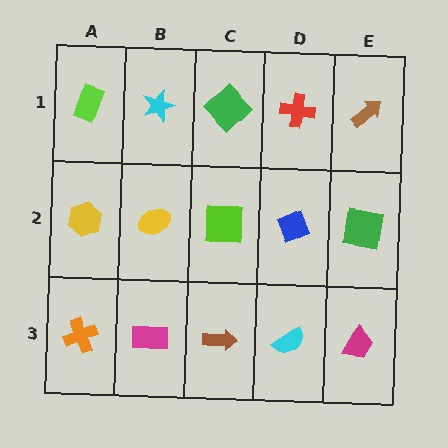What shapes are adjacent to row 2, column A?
A lime rectangle (row 1, column A), an orange cross (row 3, column A), a yellow ellipse (row 2, column B).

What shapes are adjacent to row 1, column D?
A blue diamond (row 2, column D), a green diamond (row 1, column C), a brown arrow (row 1, column E).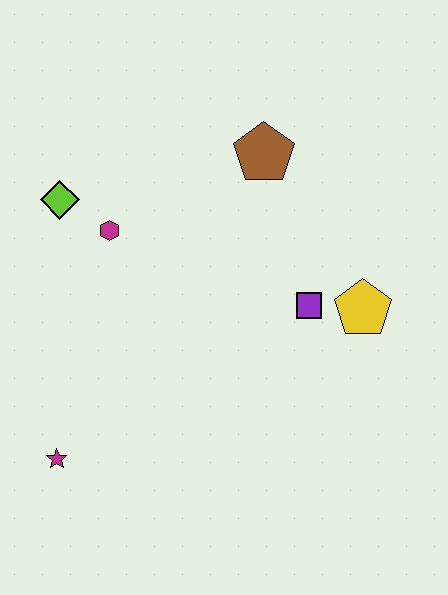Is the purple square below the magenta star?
No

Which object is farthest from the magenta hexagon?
The yellow pentagon is farthest from the magenta hexagon.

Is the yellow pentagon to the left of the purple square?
No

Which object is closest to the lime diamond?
The magenta hexagon is closest to the lime diamond.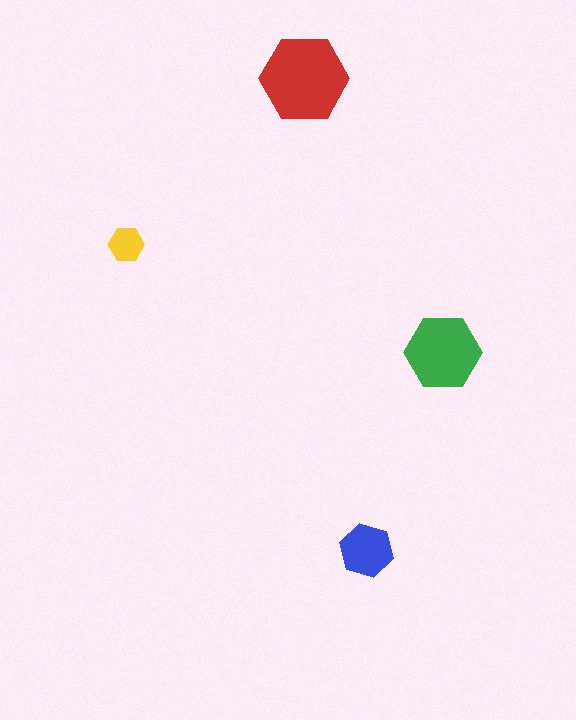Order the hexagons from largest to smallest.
the red one, the green one, the blue one, the yellow one.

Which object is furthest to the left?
The yellow hexagon is leftmost.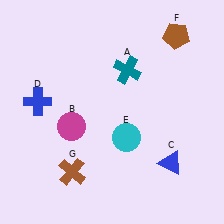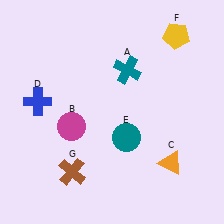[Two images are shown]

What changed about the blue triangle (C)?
In Image 1, C is blue. In Image 2, it changed to orange.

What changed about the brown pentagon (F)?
In Image 1, F is brown. In Image 2, it changed to yellow.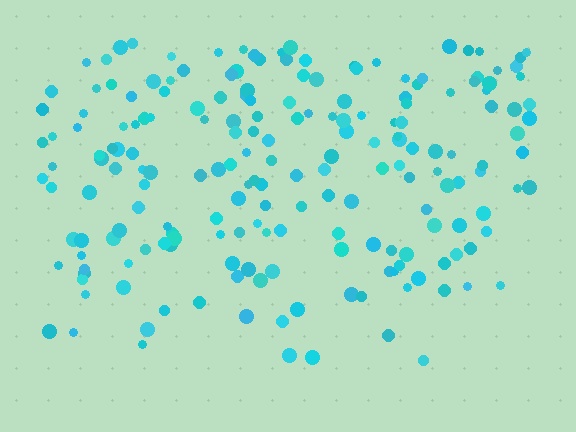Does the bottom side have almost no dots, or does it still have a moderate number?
Still a moderate number, just noticeably fewer than the top.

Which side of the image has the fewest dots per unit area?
The bottom.